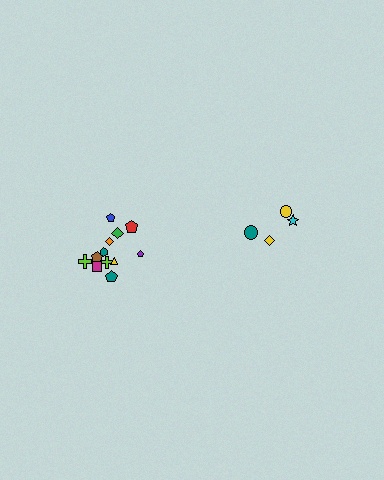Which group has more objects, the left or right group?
The left group.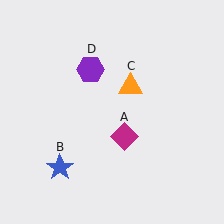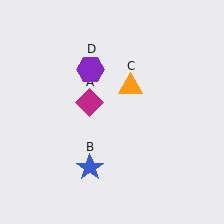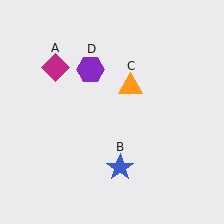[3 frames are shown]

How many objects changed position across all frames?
2 objects changed position: magenta diamond (object A), blue star (object B).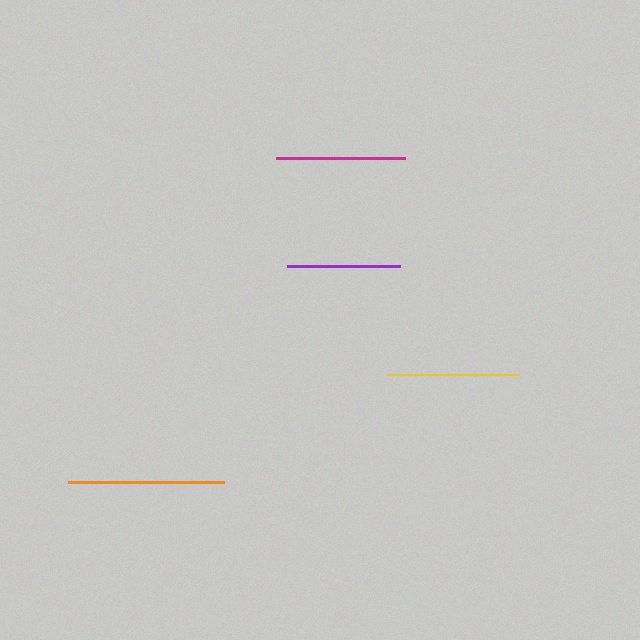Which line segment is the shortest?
The purple line is the shortest at approximately 114 pixels.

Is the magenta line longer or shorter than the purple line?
The magenta line is longer than the purple line.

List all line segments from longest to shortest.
From longest to shortest: orange, yellow, magenta, purple.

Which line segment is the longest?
The orange line is the longest at approximately 156 pixels.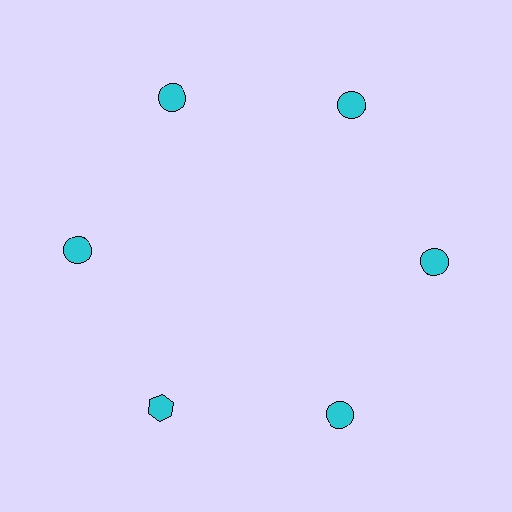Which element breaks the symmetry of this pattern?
The cyan hexagon at roughly the 7 o'clock position breaks the symmetry. All other shapes are cyan circles.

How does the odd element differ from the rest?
It has a different shape: hexagon instead of circle.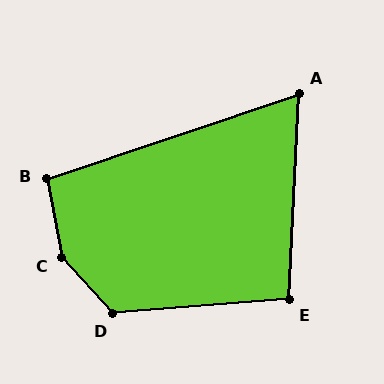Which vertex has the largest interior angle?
C, at approximately 149 degrees.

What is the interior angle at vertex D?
Approximately 127 degrees (obtuse).